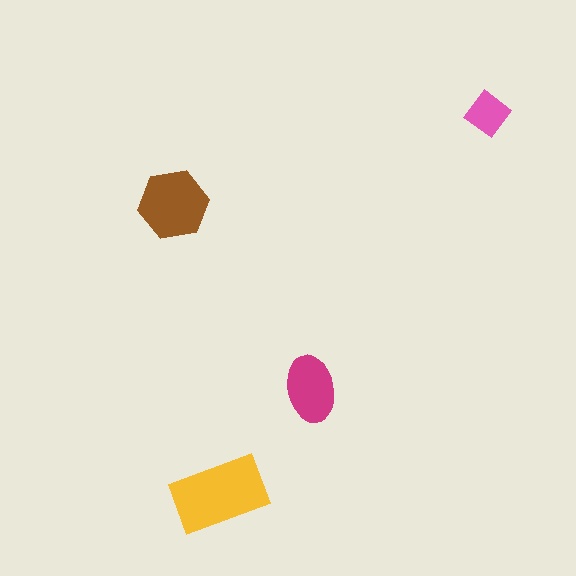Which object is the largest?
The yellow rectangle.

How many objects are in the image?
There are 4 objects in the image.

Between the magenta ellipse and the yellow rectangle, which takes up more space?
The yellow rectangle.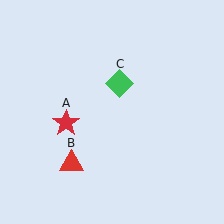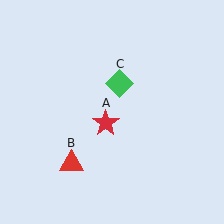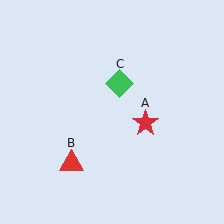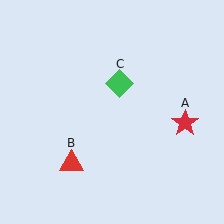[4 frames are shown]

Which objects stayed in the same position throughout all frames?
Red triangle (object B) and green diamond (object C) remained stationary.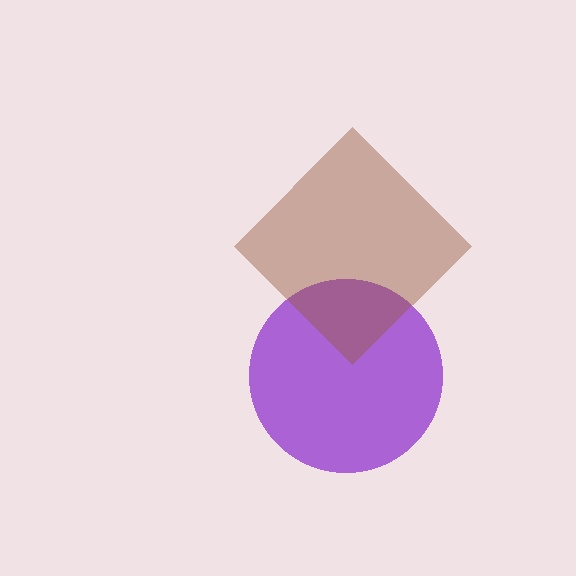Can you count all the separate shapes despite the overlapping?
Yes, there are 2 separate shapes.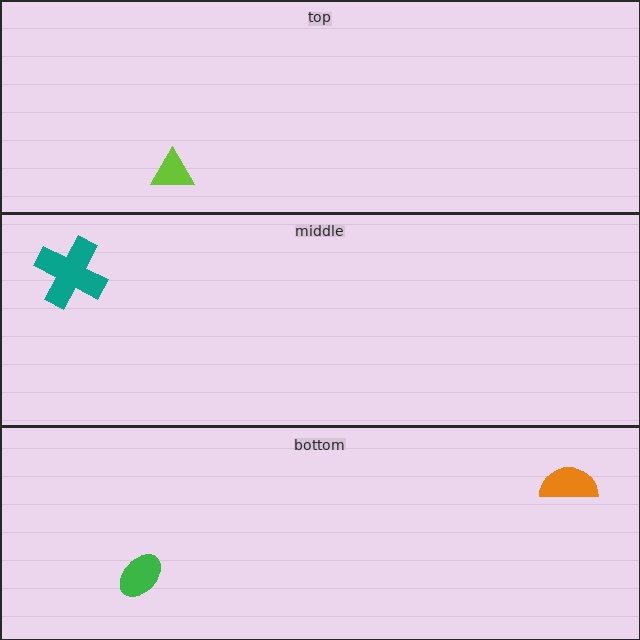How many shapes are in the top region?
1.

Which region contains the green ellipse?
The bottom region.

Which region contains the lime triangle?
The top region.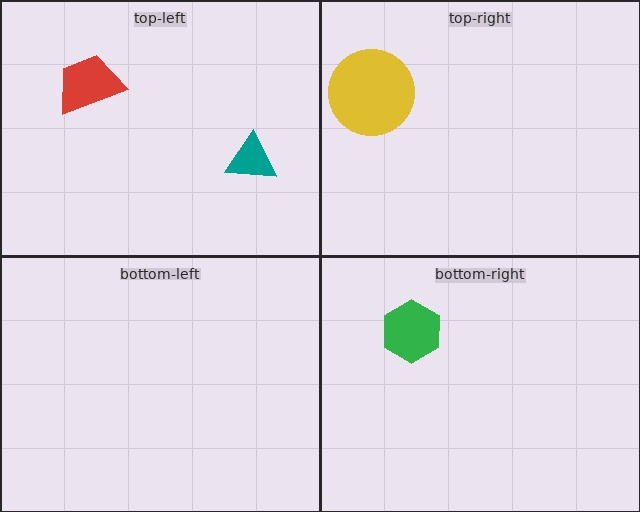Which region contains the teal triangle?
The top-left region.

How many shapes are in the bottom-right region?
1.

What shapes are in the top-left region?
The teal triangle, the red trapezoid.